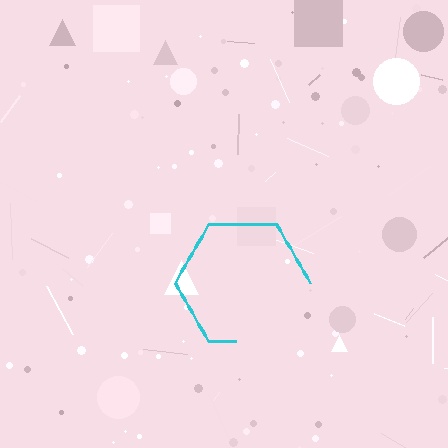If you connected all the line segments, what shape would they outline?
They would outline a hexagon.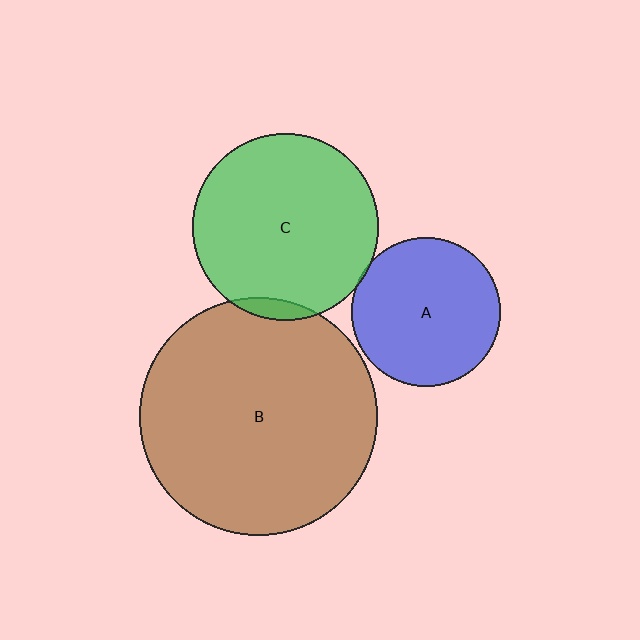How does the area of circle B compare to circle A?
Approximately 2.6 times.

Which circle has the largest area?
Circle B (brown).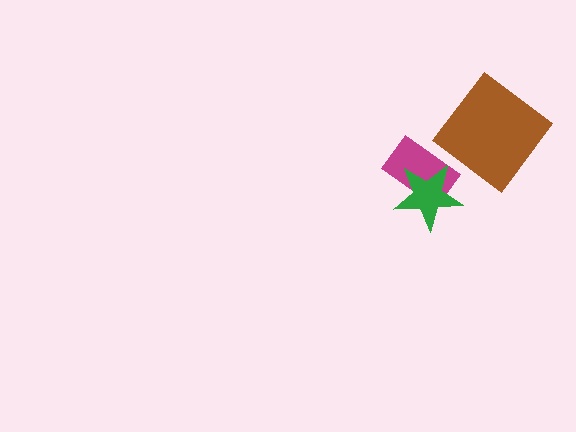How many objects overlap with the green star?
1 object overlaps with the green star.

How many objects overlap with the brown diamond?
0 objects overlap with the brown diamond.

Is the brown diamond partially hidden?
No, no other shape covers it.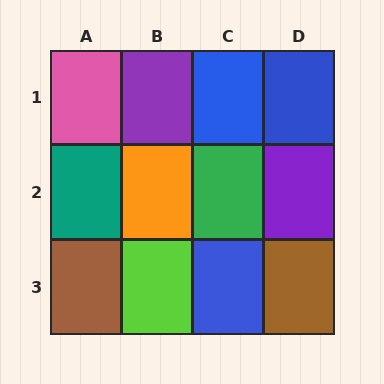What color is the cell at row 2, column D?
Purple.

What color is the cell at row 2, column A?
Teal.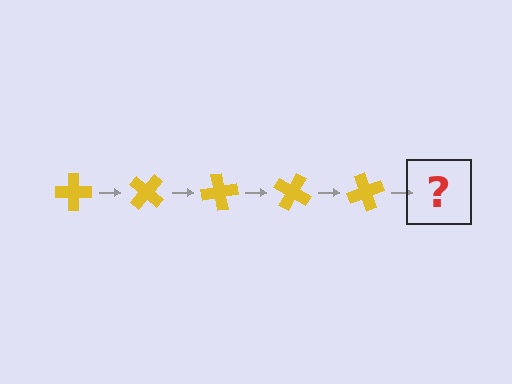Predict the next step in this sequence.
The next step is a yellow cross rotated 200 degrees.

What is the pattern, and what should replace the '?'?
The pattern is that the cross rotates 40 degrees each step. The '?' should be a yellow cross rotated 200 degrees.